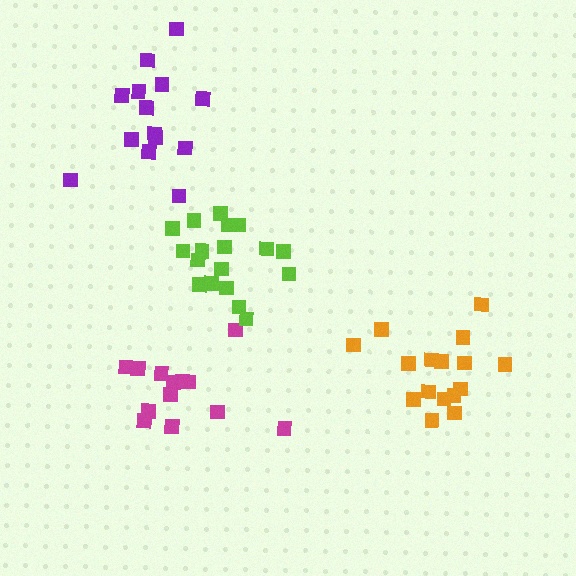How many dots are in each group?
Group 1: 13 dots, Group 2: 18 dots, Group 3: 14 dots, Group 4: 16 dots (61 total).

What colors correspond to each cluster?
The clusters are colored: magenta, lime, purple, orange.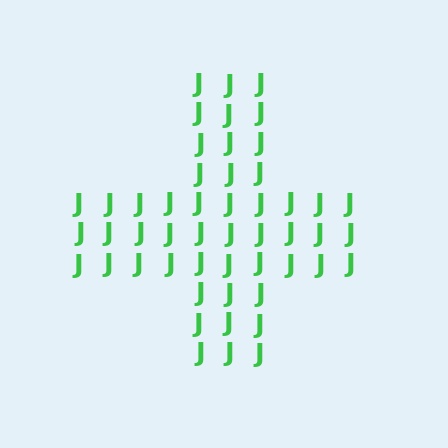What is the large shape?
The large shape is a cross.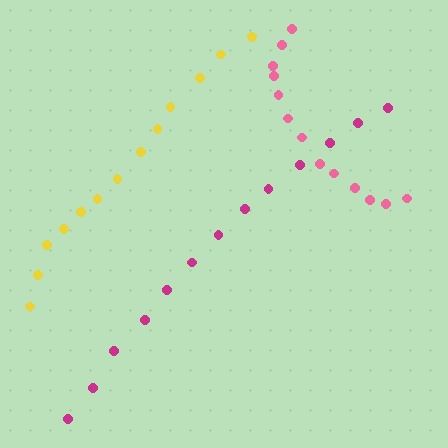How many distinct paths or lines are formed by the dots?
There are 3 distinct paths.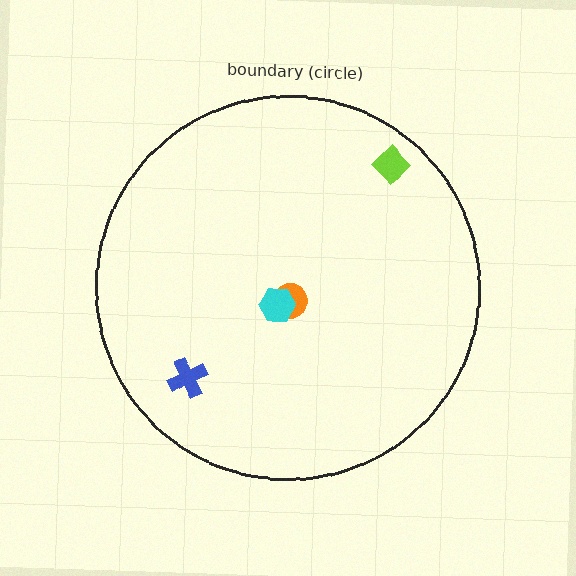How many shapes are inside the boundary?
4 inside, 0 outside.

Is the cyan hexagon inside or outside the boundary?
Inside.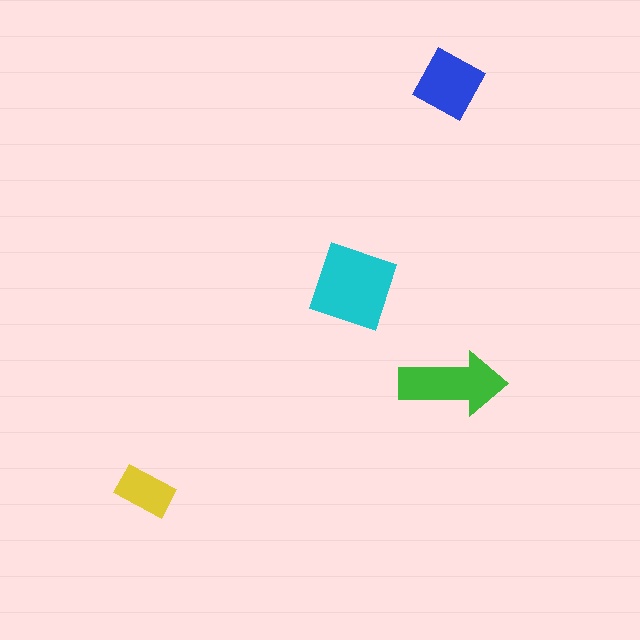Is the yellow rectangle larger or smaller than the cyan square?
Smaller.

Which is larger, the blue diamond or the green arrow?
The green arrow.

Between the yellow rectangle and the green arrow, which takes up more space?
The green arrow.